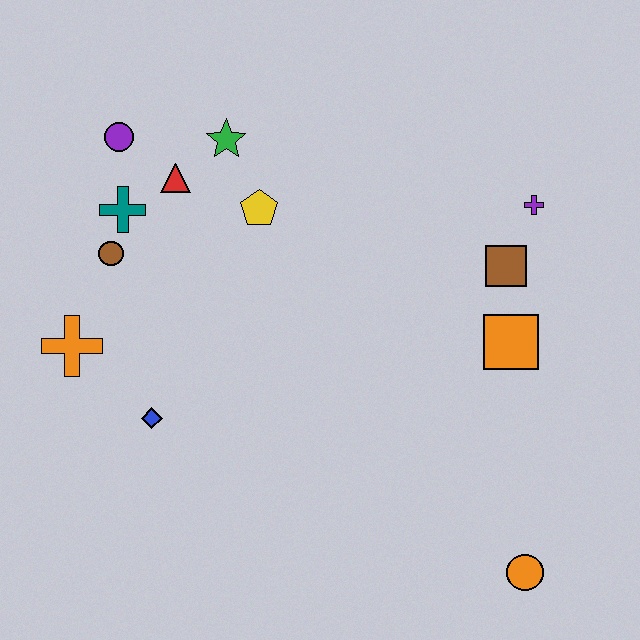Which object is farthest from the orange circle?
The purple circle is farthest from the orange circle.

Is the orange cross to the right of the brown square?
No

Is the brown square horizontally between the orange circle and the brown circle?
Yes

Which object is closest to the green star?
The red triangle is closest to the green star.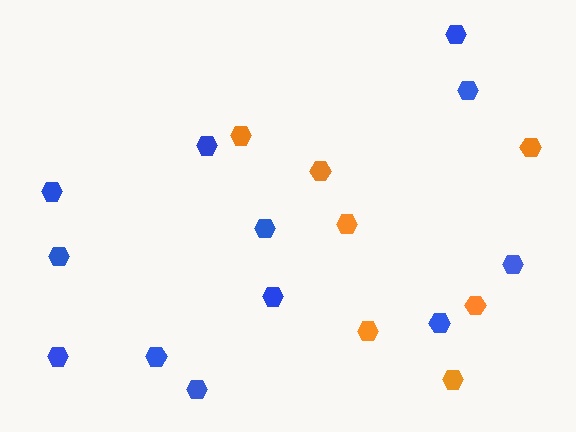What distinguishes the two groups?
There are 2 groups: one group of orange hexagons (7) and one group of blue hexagons (12).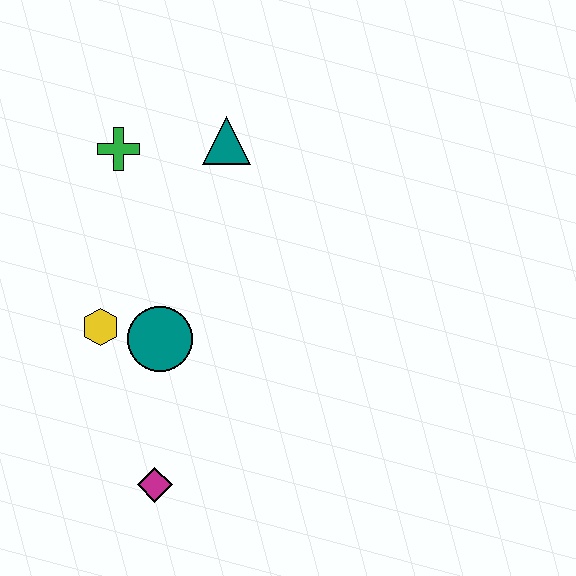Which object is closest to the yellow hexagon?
The teal circle is closest to the yellow hexagon.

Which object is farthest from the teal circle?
The teal triangle is farthest from the teal circle.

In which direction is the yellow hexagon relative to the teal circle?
The yellow hexagon is to the left of the teal circle.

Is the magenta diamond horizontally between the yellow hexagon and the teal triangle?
Yes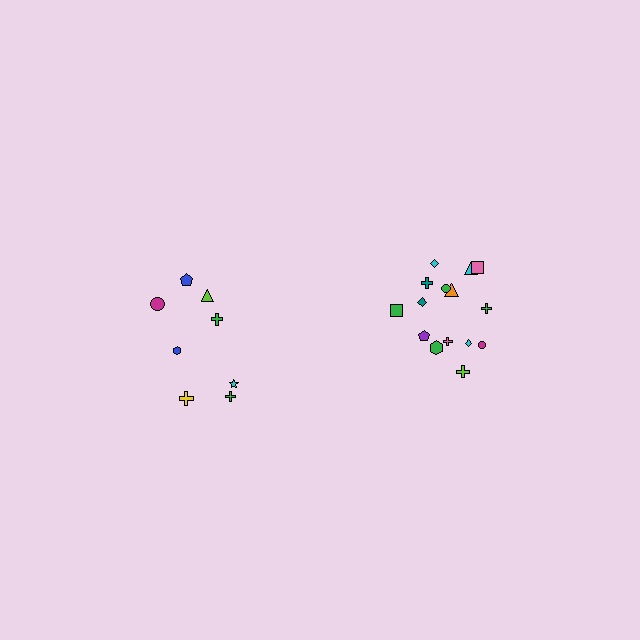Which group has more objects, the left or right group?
The right group.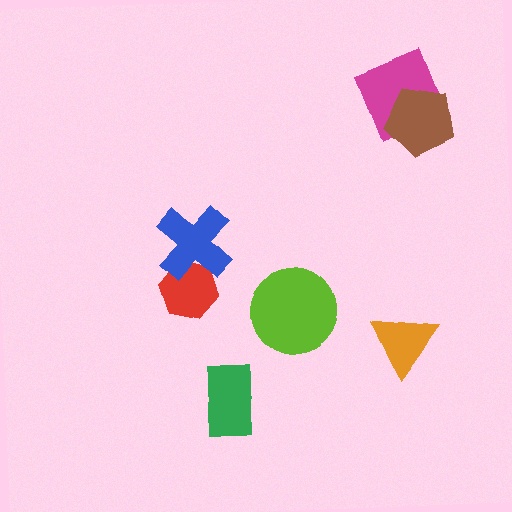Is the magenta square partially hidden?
Yes, it is partially covered by another shape.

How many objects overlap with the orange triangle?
0 objects overlap with the orange triangle.